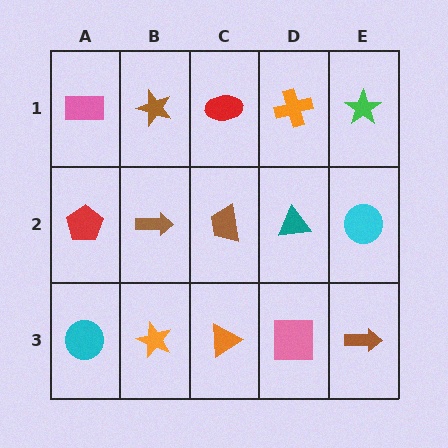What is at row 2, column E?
A cyan circle.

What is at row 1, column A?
A pink rectangle.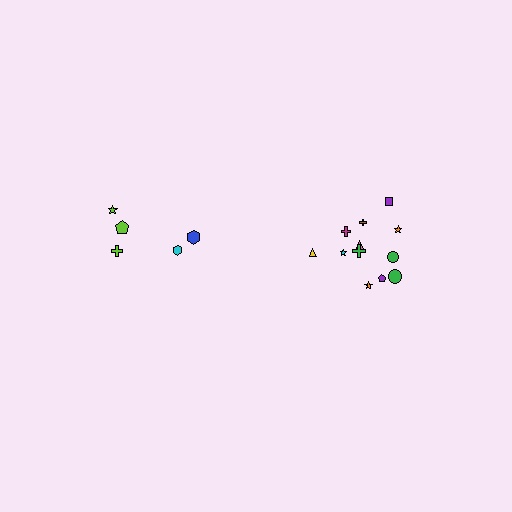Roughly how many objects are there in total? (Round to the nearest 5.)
Roughly 15 objects in total.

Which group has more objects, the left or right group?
The right group.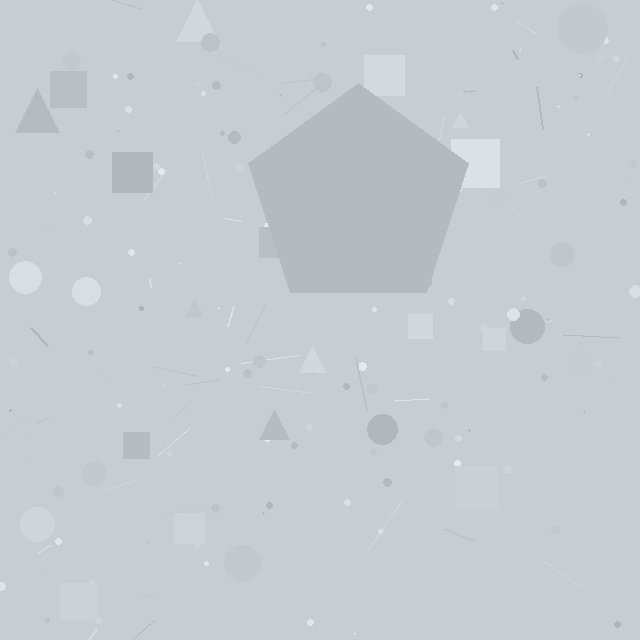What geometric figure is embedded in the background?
A pentagon is embedded in the background.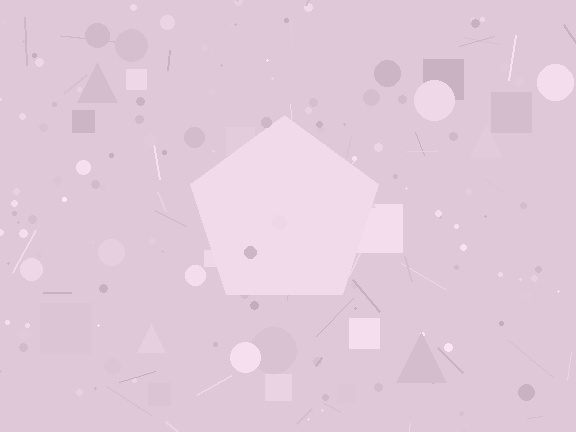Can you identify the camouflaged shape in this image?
The camouflaged shape is a pentagon.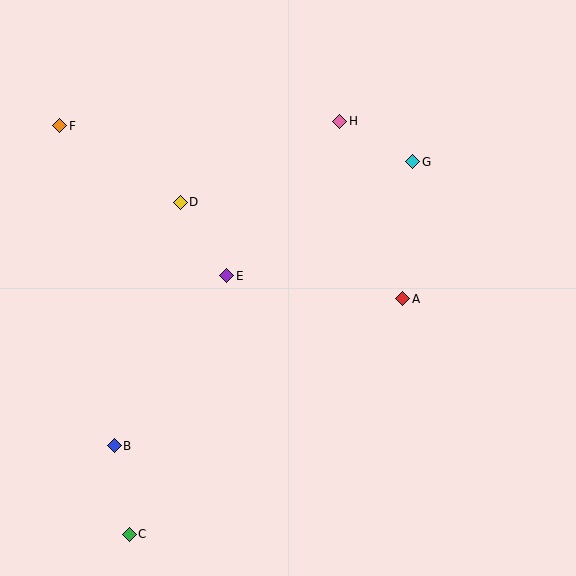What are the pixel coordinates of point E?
Point E is at (226, 276).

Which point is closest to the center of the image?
Point E at (226, 276) is closest to the center.